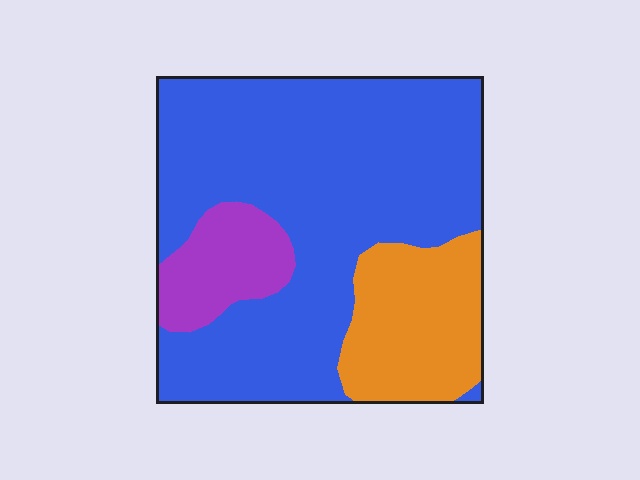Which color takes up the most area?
Blue, at roughly 70%.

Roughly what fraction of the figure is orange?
Orange takes up about one fifth (1/5) of the figure.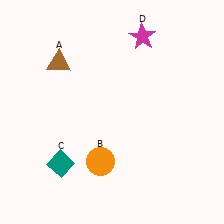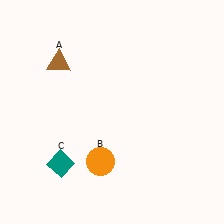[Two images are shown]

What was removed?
The magenta star (D) was removed in Image 2.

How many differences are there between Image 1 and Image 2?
There is 1 difference between the two images.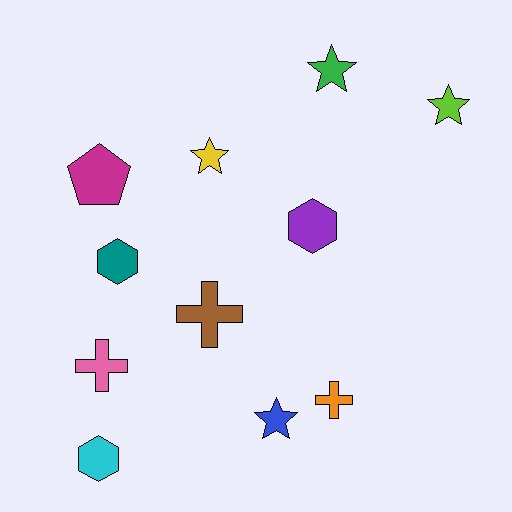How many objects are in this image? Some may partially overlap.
There are 11 objects.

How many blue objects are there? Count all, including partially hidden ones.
There is 1 blue object.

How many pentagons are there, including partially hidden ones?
There is 1 pentagon.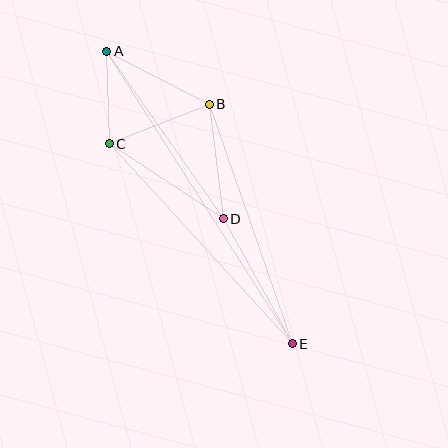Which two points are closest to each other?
Points A and C are closest to each other.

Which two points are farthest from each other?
Points A and E are farthest from each other.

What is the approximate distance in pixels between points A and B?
The distance between A and B is approximately 115 pixels.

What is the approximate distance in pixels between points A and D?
The distance between A and D is approximately 204 pixels.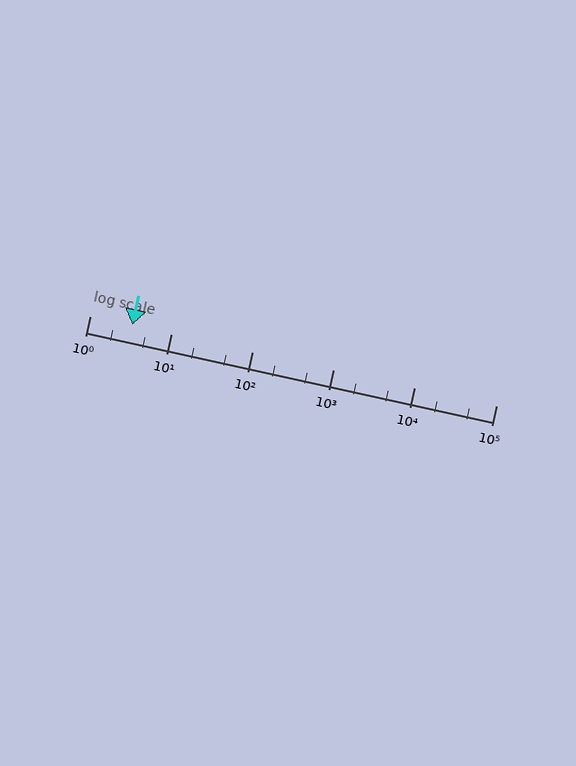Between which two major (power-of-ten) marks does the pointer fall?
The pointer is between 1 and 10.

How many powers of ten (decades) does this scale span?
The scale spans 5 decades, from 1 to 100000.